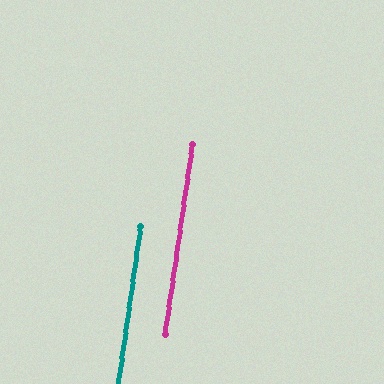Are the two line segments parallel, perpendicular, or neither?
Parallel — their directions differ by only 0.2°.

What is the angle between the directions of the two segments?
Approximately 0 degrees.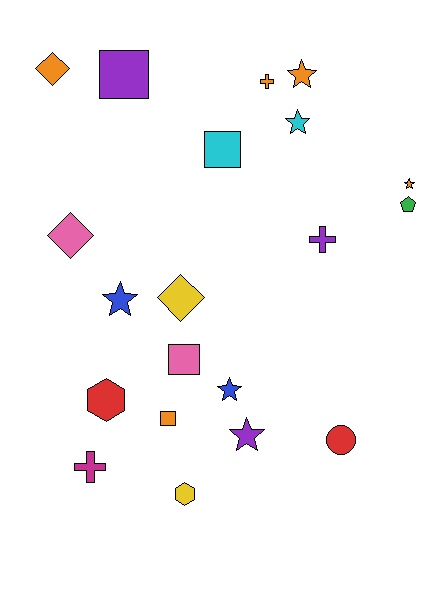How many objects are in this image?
There are 20 objects.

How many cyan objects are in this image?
There are 2 cyan objects.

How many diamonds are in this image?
There are 3 diamonds.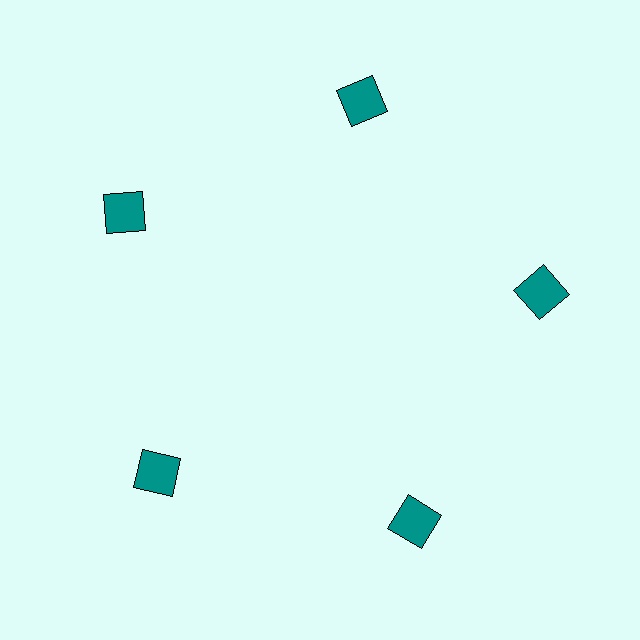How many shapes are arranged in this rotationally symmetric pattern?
There are 5 shapes, arranged in 5 groups of 1.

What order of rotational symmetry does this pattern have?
This pattern has 5-fold rotational symmetry.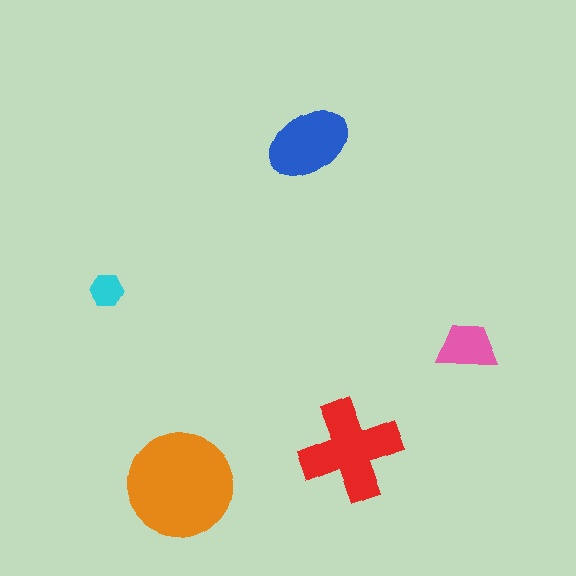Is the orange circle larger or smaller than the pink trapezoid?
Larger.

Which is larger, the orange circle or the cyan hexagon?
The orange circle.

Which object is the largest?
The orange circle.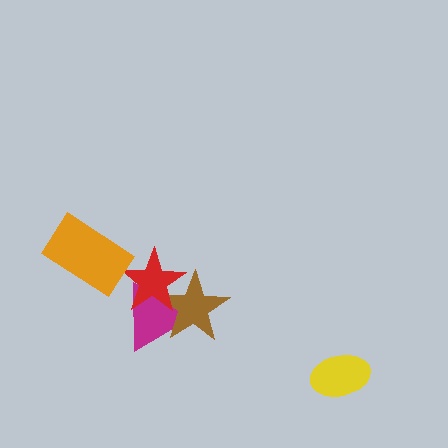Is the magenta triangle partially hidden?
Yes, it is partially covered by another shape.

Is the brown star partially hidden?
Yes, it is partially covered by another shape.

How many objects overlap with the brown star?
2 objects overlap with the brown star.